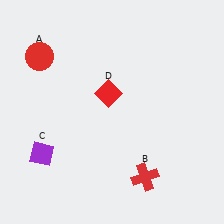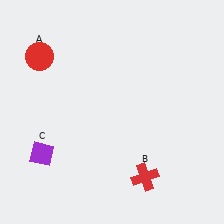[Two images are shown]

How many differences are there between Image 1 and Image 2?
There is 1 difference between the two images.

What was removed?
The red diamond (D) was removed in Image 2.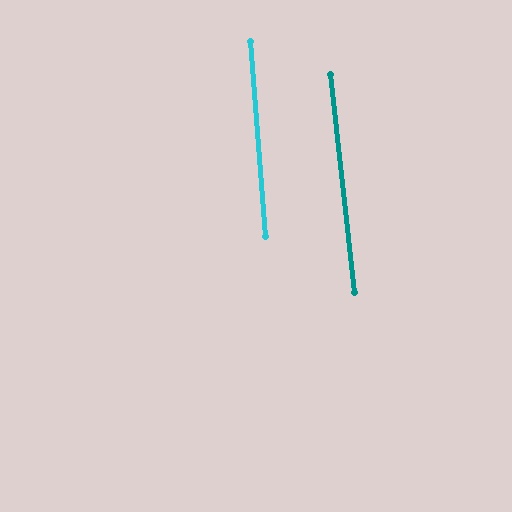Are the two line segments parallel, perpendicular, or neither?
Parallel — their directions differ by only 2.0°.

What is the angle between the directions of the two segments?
Approximately 2 degrees.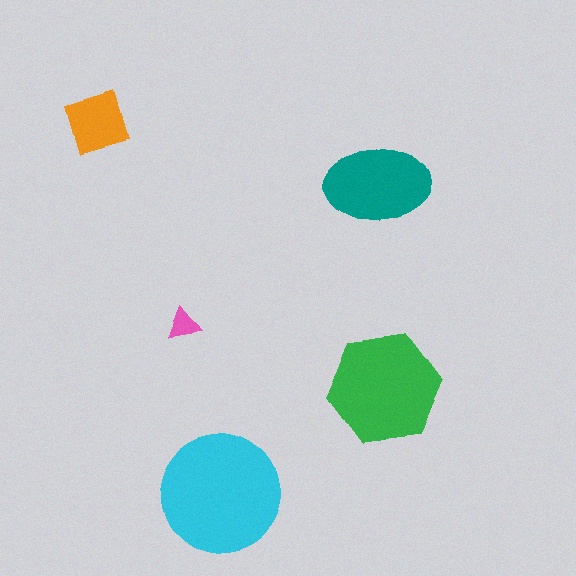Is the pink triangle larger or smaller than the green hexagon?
Smaller.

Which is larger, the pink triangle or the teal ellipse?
The teal ellipse.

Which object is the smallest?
The pink triangle.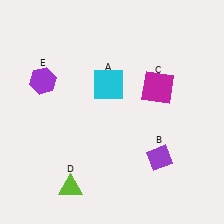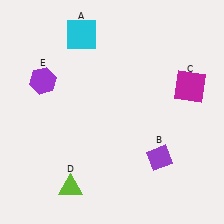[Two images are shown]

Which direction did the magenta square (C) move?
The magenta square (C) moved right.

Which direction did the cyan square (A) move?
The cyan square (A) moved up.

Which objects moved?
The objects that moved are: the cyan square (A), the magenta square (C).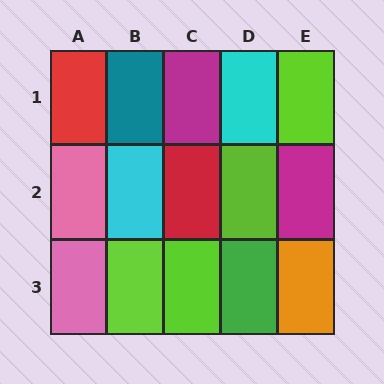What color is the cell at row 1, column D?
Cyan.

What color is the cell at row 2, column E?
Magenta.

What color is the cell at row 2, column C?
Red.